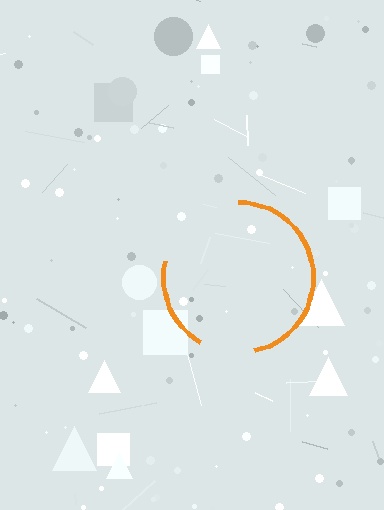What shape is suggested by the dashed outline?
The dashed outline suggests a circle.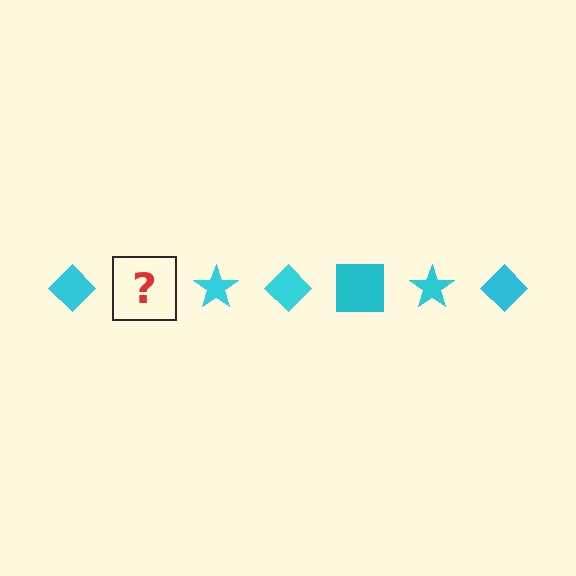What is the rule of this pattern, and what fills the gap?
The rule is that the pattern cycles through diamond, square, star shapes in cyan. The gap should be filled with a cyan square.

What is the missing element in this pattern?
The missing element is a cyan square.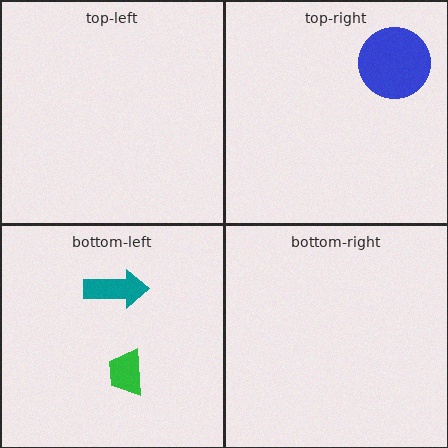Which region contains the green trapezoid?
The bottom-left region.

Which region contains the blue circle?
The top-right region.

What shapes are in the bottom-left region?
The teal arrow, the green trapezoid.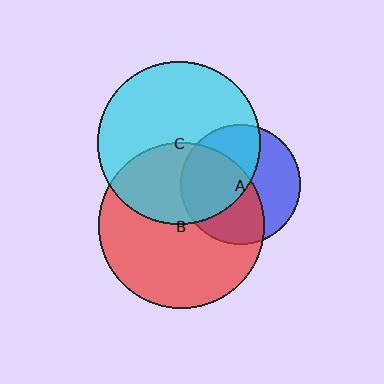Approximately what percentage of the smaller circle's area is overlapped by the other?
Approximately 40%.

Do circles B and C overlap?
Yes.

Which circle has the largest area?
Circle B (red).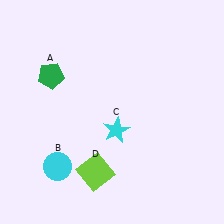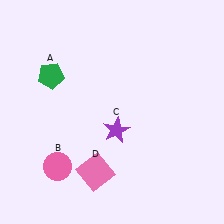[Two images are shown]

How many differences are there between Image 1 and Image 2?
There are 3 differences between the two images.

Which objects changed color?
B changed from cyan to pink. C changed from cyan to purple. D changed from lime to pink.